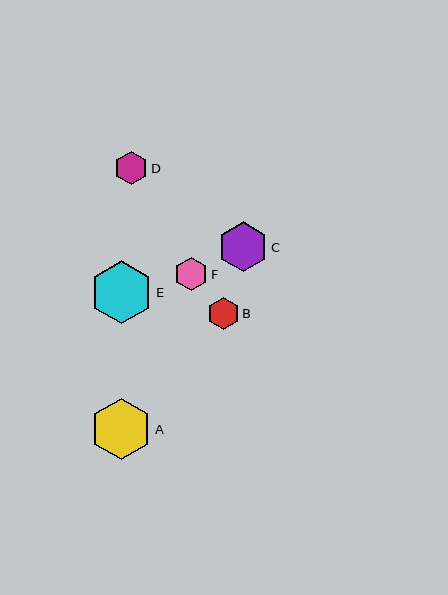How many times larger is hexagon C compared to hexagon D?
Hexagon C is approximately 1.5 times the size of hexagon D.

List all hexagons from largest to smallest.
From largest to smallest: E, A, C, F, D, B.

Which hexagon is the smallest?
Hexagon B is the smallest with a size of approximately 32 pixels.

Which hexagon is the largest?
Hexagon E is the largest with a size of approximately 63 pixels.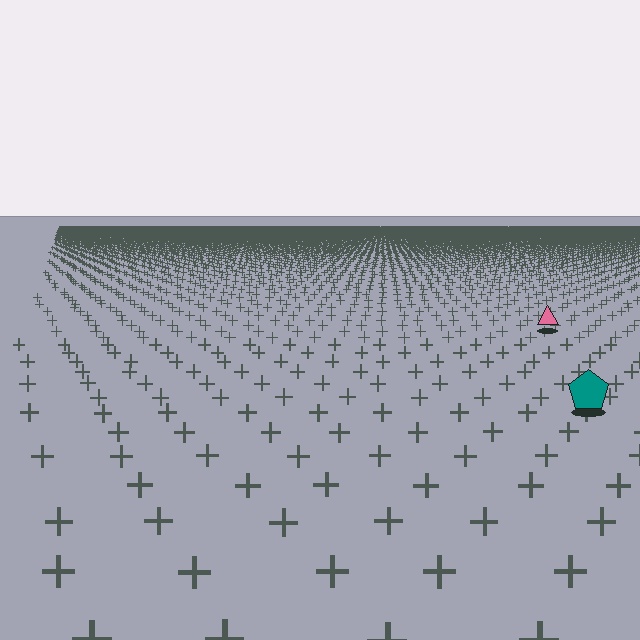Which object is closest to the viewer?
The teal pentagon is closest. The texture marks near it are larger and more spread out.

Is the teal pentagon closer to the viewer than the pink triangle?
Yes. The teal pentagon is closer — you can tell from the texture gradient: the ground texture is coarser near it.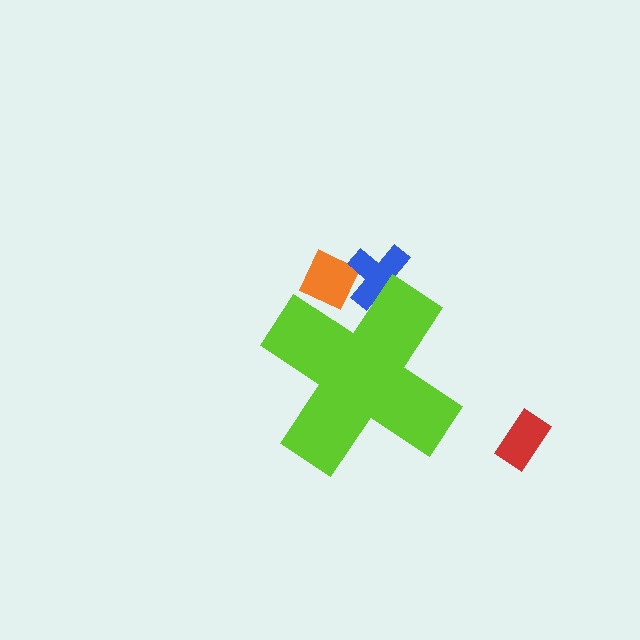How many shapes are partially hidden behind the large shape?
2 shapes are partially hidden.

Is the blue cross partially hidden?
Yes, the blue cross is partially hidden behind the lime cross.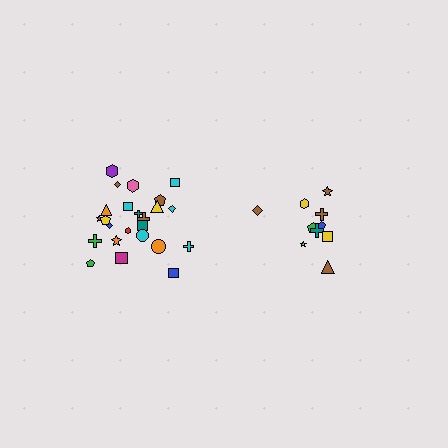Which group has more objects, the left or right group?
The left group.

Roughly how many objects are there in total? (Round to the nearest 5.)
Roughly 35 objects in total.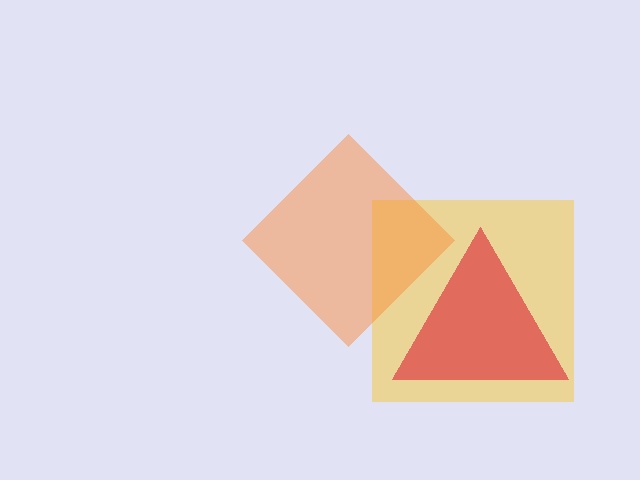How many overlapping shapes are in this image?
There are 3 overlapping shapes in the image.